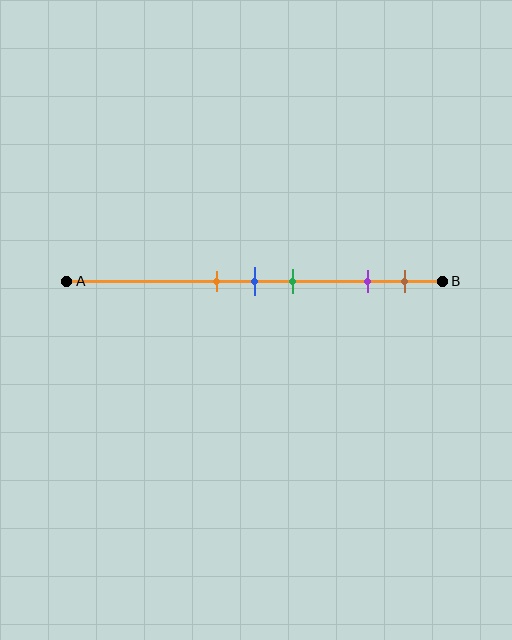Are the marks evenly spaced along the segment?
No, the marks are not evenly spaced.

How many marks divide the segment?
There are 5 marks dividing the segment.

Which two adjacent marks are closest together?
The orange and blue marks are the closest adjacent pair.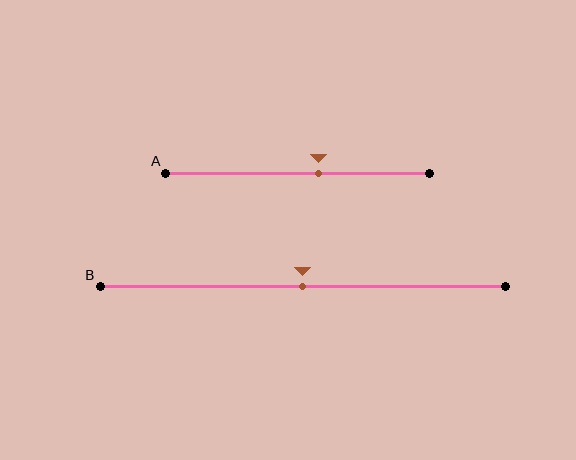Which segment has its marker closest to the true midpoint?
Segment B has its marker closest to the true midpoint.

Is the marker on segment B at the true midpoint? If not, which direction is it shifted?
Yes, the marker on segment B is at the true midpoint.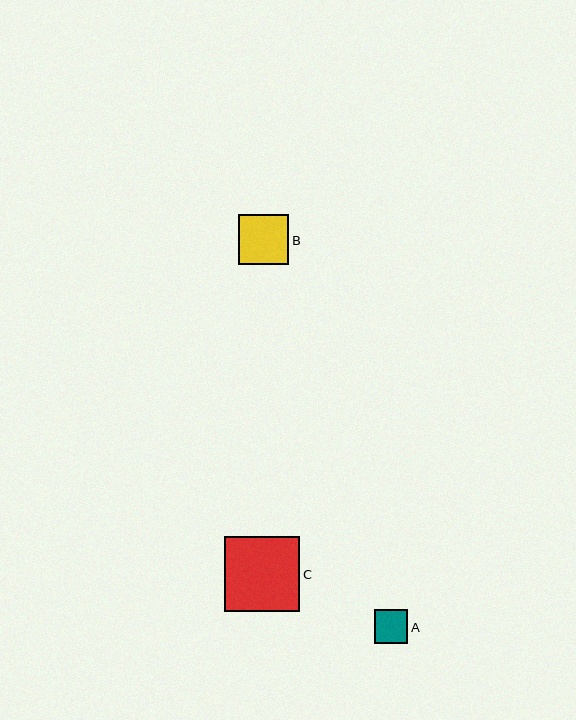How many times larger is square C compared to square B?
Square C is approximately 1.5 times the size of square B.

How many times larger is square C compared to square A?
Square C is approximately 2.2 times the size of square A.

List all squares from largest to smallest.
From largest to smallest: C, B, A.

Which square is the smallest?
Square A is the smallest with a size of approximately 34 pixels.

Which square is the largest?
Square C is the largest with a size of approximately 75 pixels.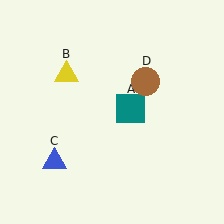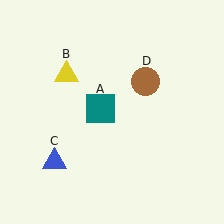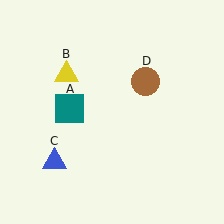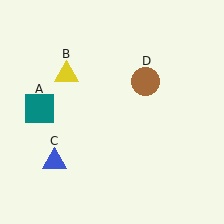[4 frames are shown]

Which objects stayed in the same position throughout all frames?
Yellow triangle (object B) and blue triangle (object C) and brown circle (object D) remained stationary.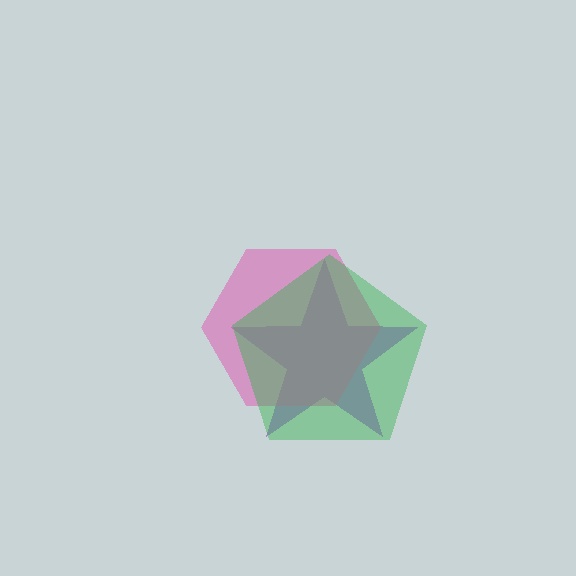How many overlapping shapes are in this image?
There are 3 overlapping shapes in the image.